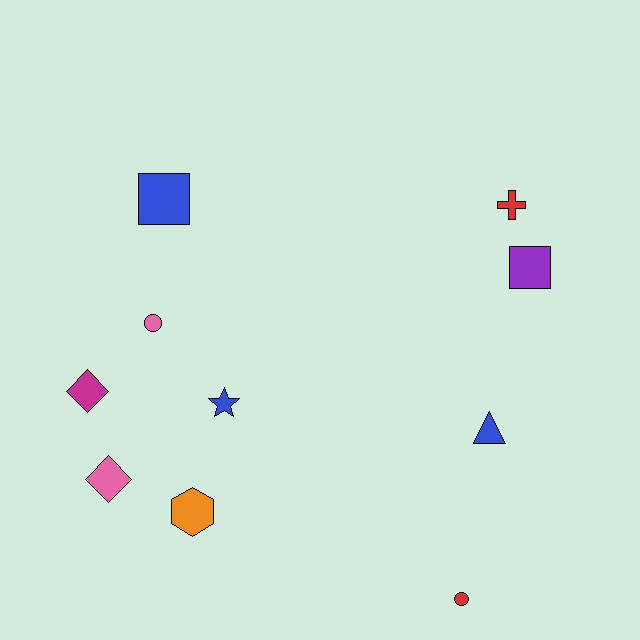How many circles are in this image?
There are 2 circles.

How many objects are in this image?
There are 10 objects.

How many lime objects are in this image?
There are no lime objects.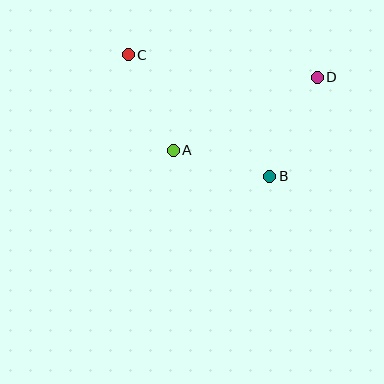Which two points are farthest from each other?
Points C and D are farthest from each other.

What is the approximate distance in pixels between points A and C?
The distance between A and C is approximately 106 pixels.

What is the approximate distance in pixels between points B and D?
The distance between B and D is approximately 110 pixels.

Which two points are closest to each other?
Points A and B are closest to each other.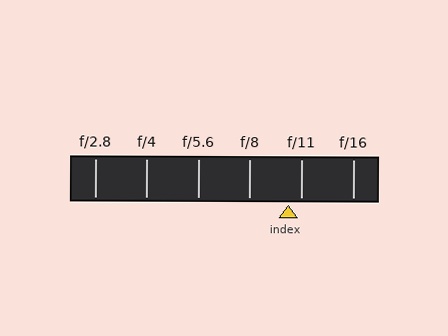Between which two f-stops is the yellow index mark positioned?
The index mark is between f/8 and f/11.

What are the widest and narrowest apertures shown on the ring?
The widest aperture shown is f/2.8 and the narrowest is f/16.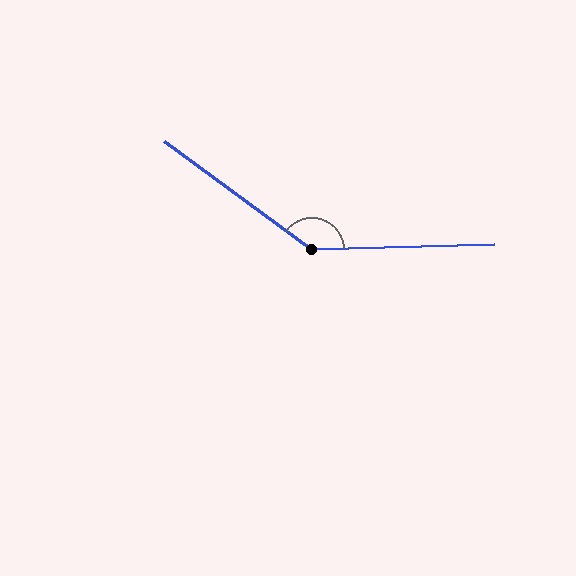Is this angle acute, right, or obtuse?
It is obtuse.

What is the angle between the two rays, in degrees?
Approximately 142 degrees.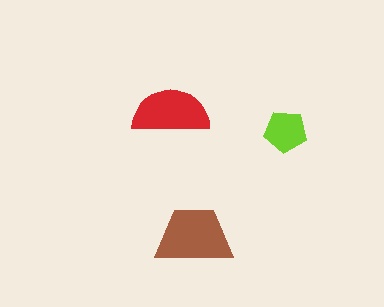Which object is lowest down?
The brown trapezoid is bottommost.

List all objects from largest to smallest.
The brown trapezoid, the red semicircle, the lime pentagon.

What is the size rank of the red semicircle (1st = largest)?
2nd.